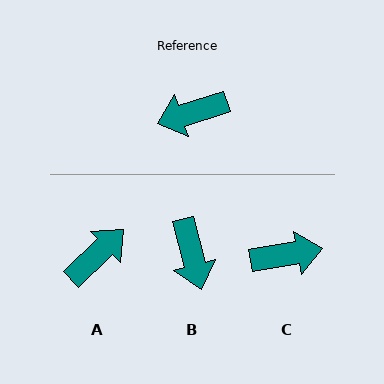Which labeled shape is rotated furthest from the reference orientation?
C, about 172 degrees away.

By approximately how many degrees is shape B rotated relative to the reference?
Approximately 87 degrees counter-clockwise.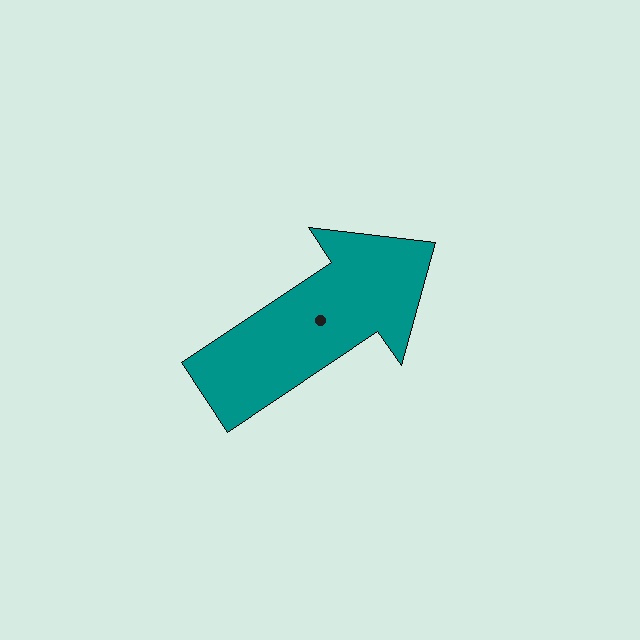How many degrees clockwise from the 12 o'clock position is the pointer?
Approximately 56 degrees.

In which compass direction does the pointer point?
Northeast.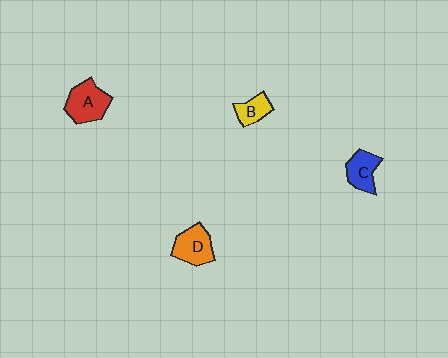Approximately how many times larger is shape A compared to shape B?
Approximately 1.8 times.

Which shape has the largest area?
Shape A (red).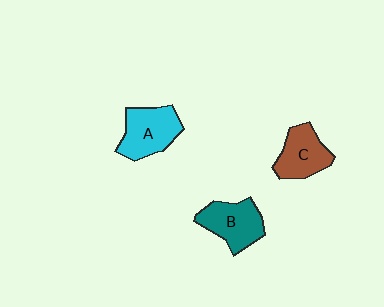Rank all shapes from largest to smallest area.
From largest to smallest: A (cyan), B (teal), C (brown).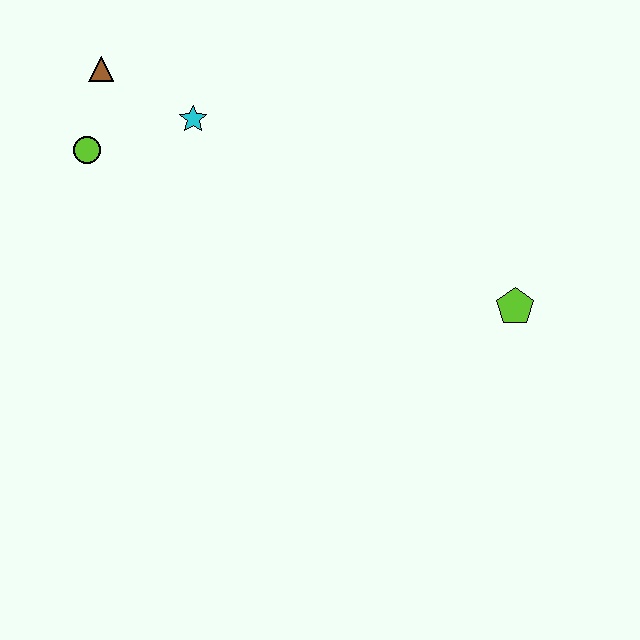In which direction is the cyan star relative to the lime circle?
The cyan star is to the right of the lime circle.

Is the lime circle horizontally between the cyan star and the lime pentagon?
No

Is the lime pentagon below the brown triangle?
Yes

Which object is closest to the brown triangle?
The lime circle is closest to the brown triangle.